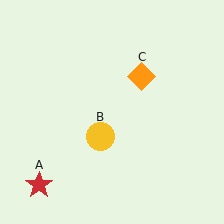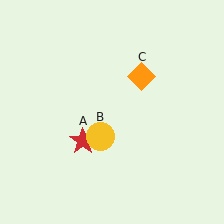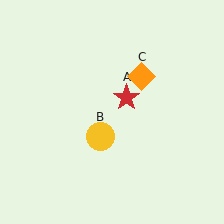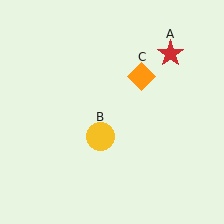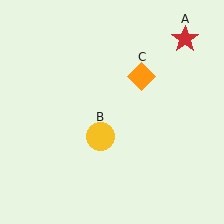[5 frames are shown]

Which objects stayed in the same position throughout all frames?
Yellow circle (object B) and orange diamond (object C) remained stationary.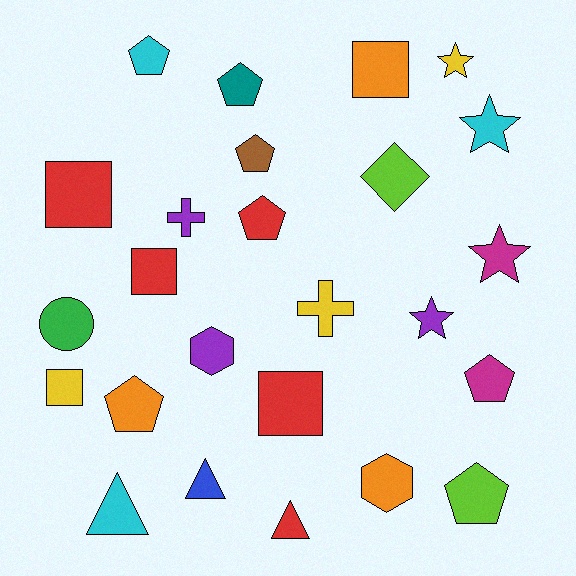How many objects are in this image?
There are 25 objects.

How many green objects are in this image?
There is 1 green object.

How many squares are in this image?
There are 5 squares.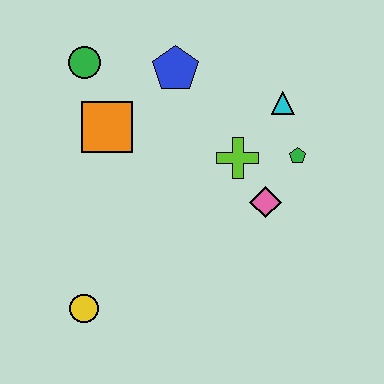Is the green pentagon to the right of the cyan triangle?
Yes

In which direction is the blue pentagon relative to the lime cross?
The blue pentagon is above the lime cross.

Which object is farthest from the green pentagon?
The yellow circle is farthest from the green pentagon.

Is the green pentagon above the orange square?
No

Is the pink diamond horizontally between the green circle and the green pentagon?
Yes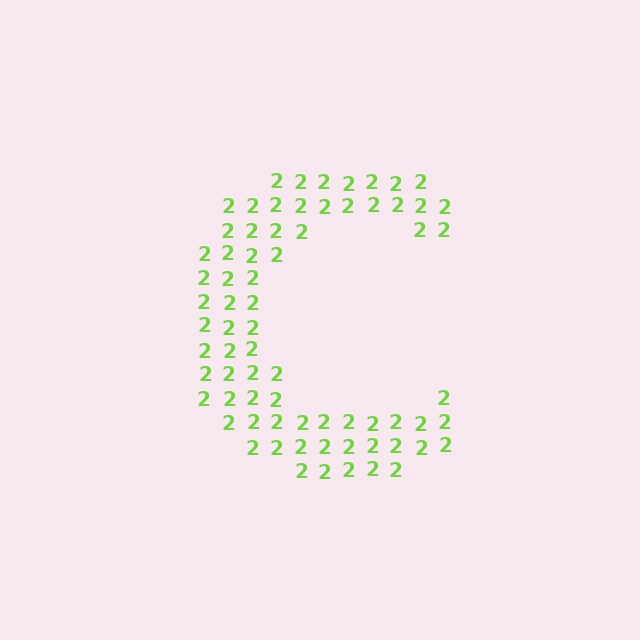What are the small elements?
The small elements are digit 2's.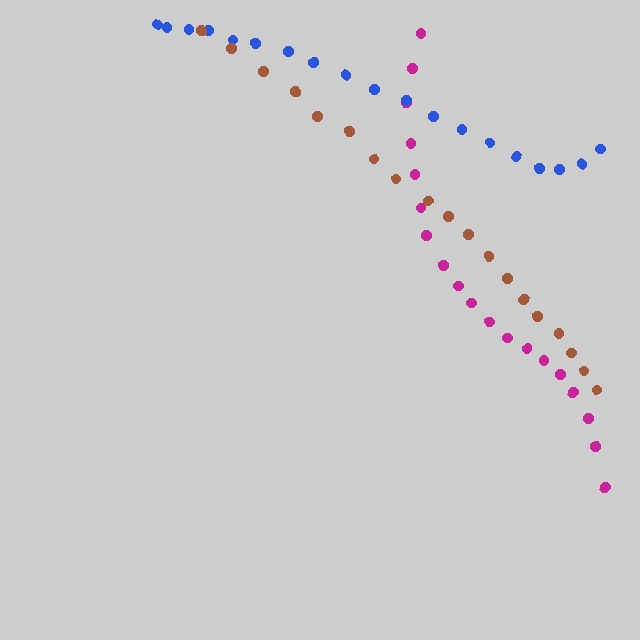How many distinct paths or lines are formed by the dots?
There are 3 distinct paths.